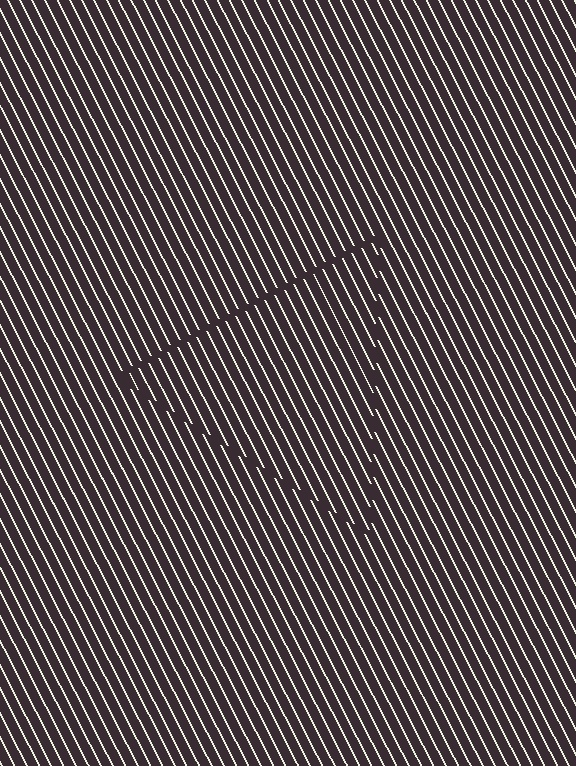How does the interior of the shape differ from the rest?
The interior of the shape contains the same grating, shifted by half a period — the contour is defined by the phase discontinuity where line-ends from the inner and outer gratings abut.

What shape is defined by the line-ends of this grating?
An illusory triangle. The interior of the shape contains the same grating, shifted by half a period — the contour is defined by the phase discontinuity where line-ends from the inner and outer gratings abut.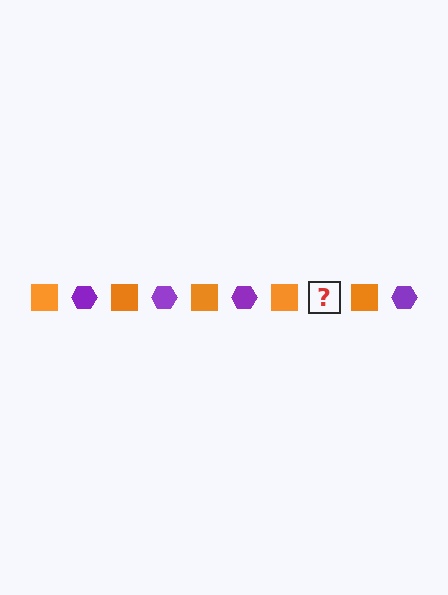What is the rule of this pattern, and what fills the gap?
The rule is that the pattern alternates between orange square and purple hexagon. The gap should be filled with a purple hexagon.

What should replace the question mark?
The question mark should be replaced with a purple hexagon.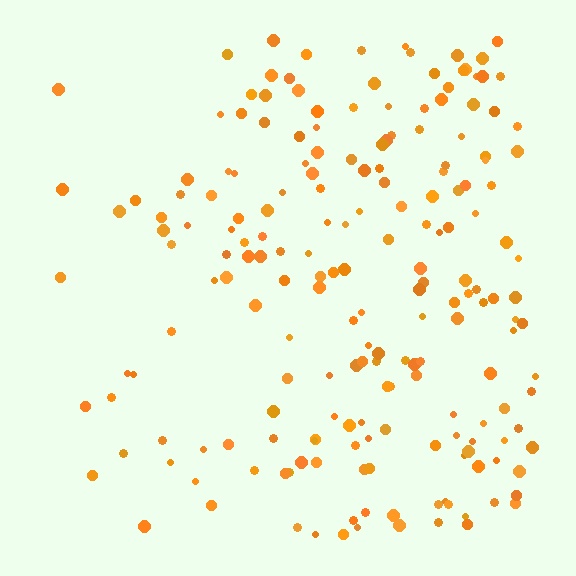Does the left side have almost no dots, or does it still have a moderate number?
Still a moderate number, just noticeably fewer than the right.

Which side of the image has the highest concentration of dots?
The right.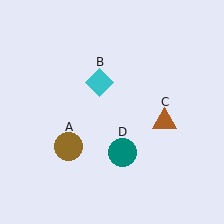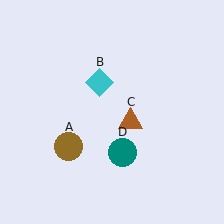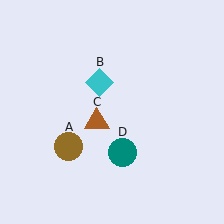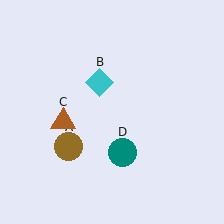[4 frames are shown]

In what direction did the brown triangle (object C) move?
The brown triangle (object C) moved left.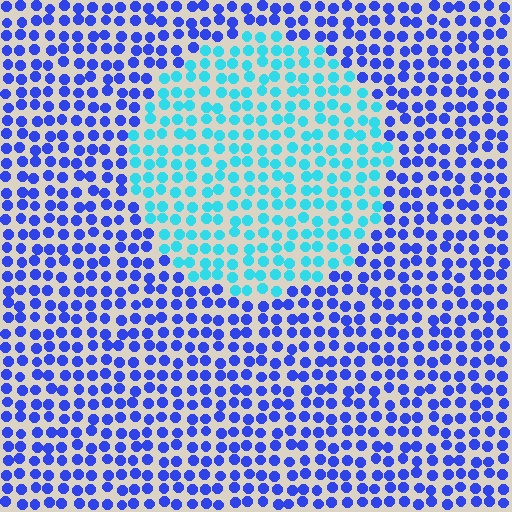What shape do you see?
I see a circle.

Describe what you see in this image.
The image is filled with small blue elements in a uniform arrangement. A circle-shaped region is visible where the elements are tinted to a slightly different hue, forming a subtle color boundary.